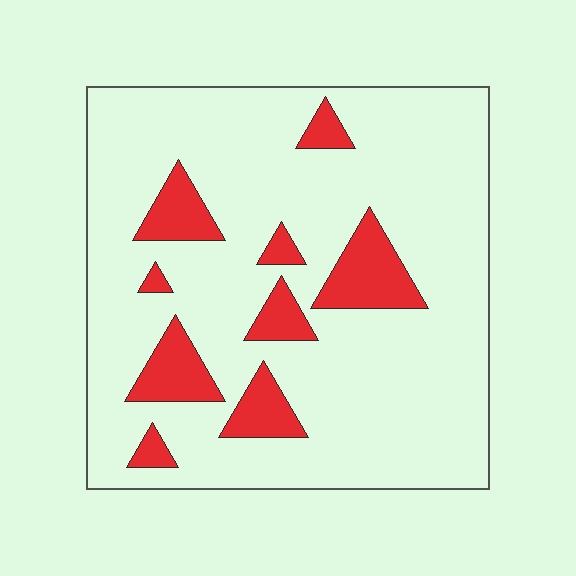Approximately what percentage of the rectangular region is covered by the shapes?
Approximately 15%.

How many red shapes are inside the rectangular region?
9.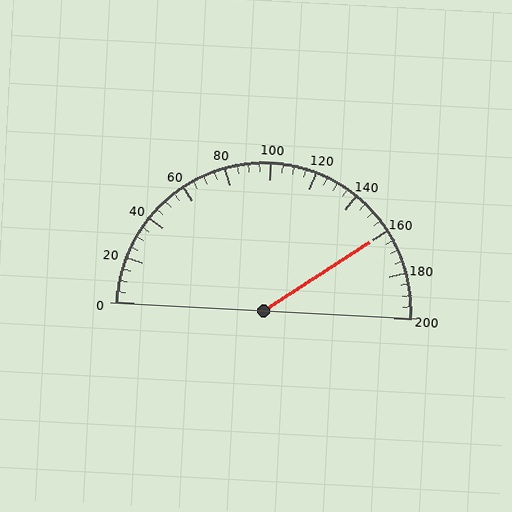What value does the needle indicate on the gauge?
The needle indicates approximately 160.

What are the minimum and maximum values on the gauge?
The gauge ranges from 0 to 200.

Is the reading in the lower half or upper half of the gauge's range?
The reading is in the upper half of the range (0 to 200).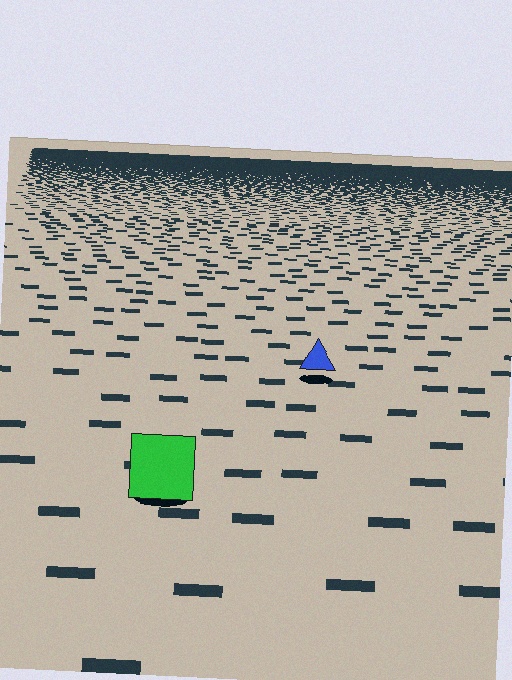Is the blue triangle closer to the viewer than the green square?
No. The green square is closer — you can tell from the texture gradient: the ground texture is coarser near it.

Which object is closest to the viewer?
The green square is closest. The texture marks near it are larger and more spread out.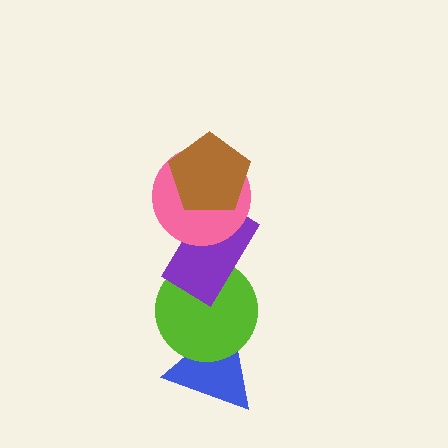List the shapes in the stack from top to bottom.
From top to bottom: the brown pentagon, the pink circle, the purple rectangle, the lime circle, the blue triangle.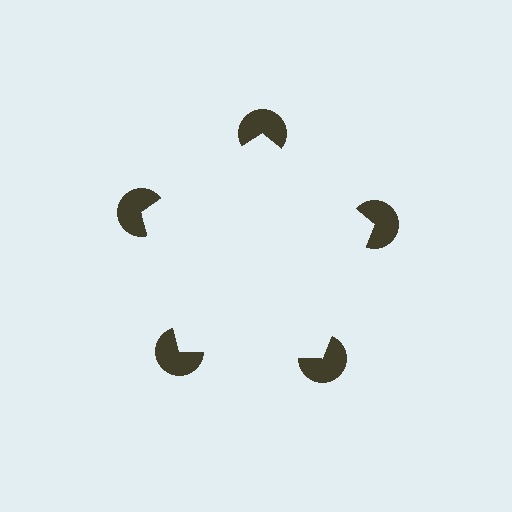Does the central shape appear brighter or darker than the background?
It typically appears slightly brighter than the background, even though no actual brightness change is drawn.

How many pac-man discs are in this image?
There are 5 — one at each vertex of the illusory pentagon.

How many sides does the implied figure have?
5 sides.